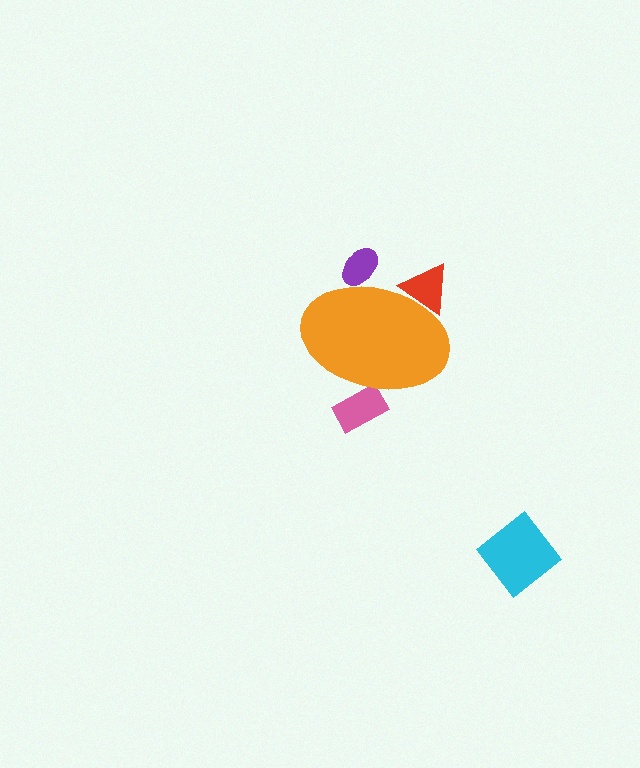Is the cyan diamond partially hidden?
No, the cyan diamond is fully visible.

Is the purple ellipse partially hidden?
Yes, the purple ellipse is partially hidden behind the orange ellipse.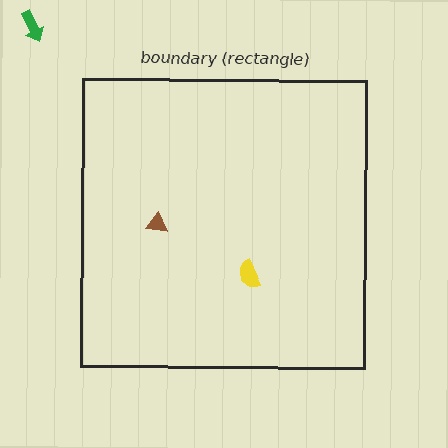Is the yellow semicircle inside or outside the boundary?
Inside.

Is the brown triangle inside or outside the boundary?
Inside.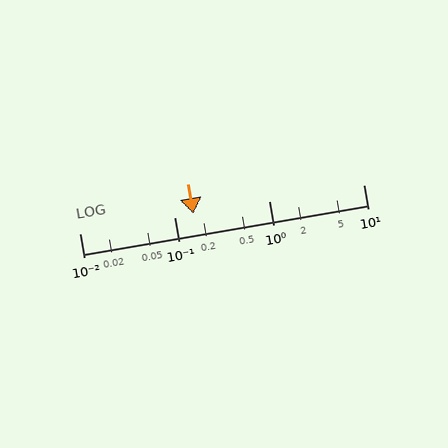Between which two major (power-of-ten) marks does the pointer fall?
The pointer is between 0.1 and 1.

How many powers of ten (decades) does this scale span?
The scale spans 3 decades, from 0.01 to 10.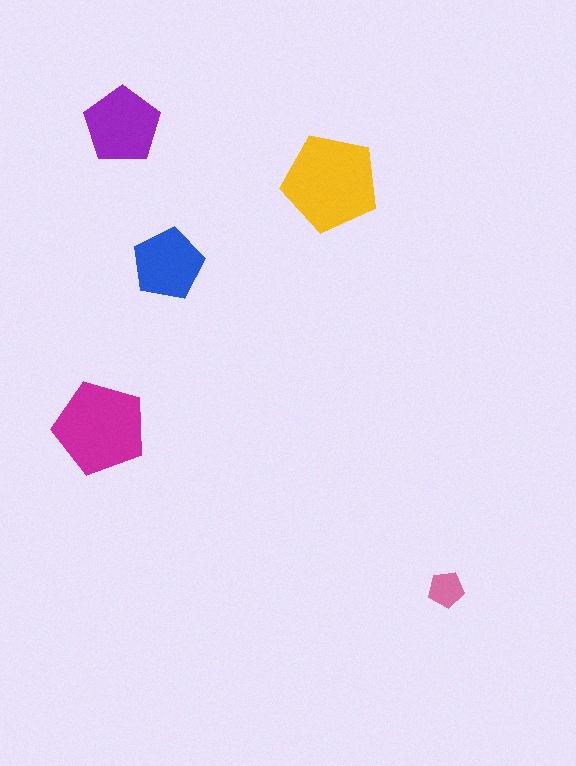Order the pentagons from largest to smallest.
the yellow one, the magenta one, the purple one, the blue one, the pink one.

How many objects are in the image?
There are 5 objects in the image.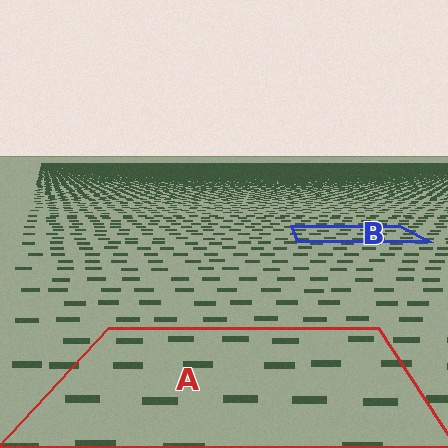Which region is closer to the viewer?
Region A is closer. The texture elements there are larger and more spread out.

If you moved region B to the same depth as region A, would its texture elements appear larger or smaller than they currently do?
They would appear larger. At a closer depth, the same texture elements are projected at a bigger on-screen size.